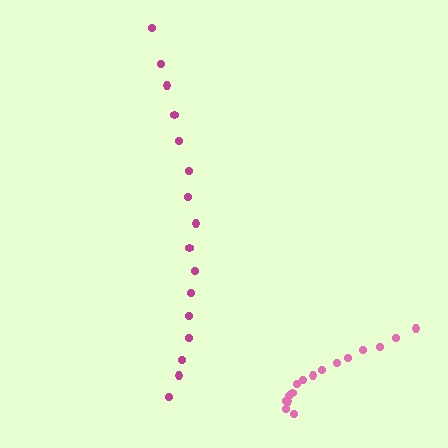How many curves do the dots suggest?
There are 2 distinct paths.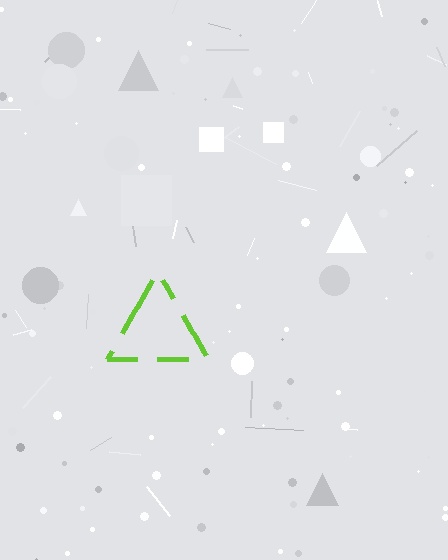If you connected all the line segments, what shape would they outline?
They would outline a triangle.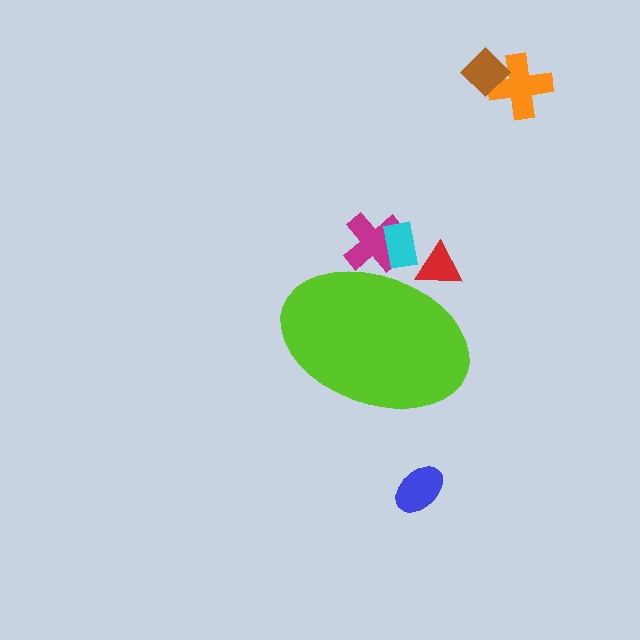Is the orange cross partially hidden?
No, the orange cross is fully visible.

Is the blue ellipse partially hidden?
No, the blue ellipse is fully visible.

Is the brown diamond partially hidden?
No, the brown diamond is fully visible.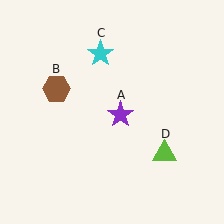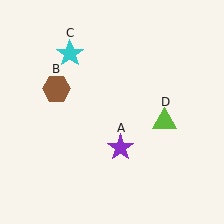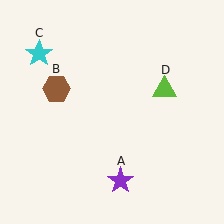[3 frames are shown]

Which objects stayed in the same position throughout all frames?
Brown hexagon (object B) remained stationary.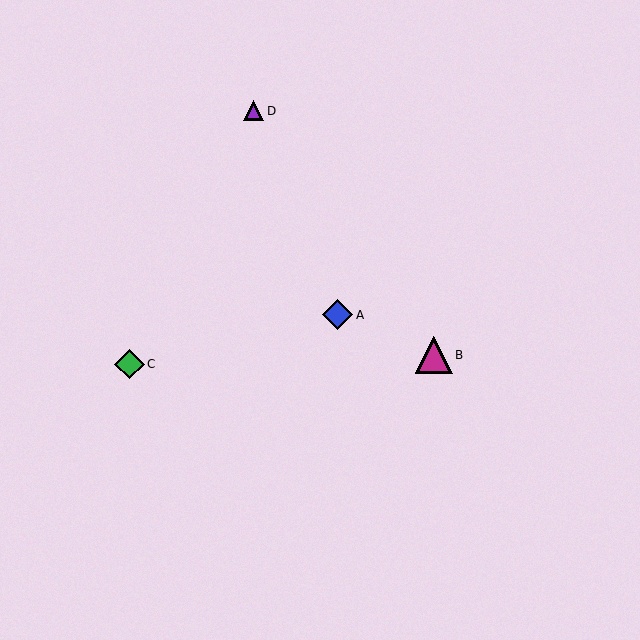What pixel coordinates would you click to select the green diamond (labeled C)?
Click at (129, 364) to select the green diamond C.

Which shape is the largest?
The magenta triangle (labeled B) is the largest.